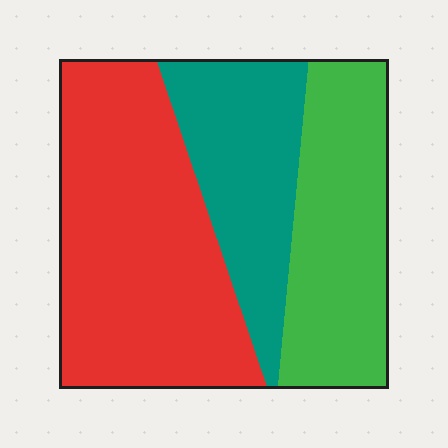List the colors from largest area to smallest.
From largest to smallest: red, green, teal.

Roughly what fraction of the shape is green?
Green covers around 30% of the shape.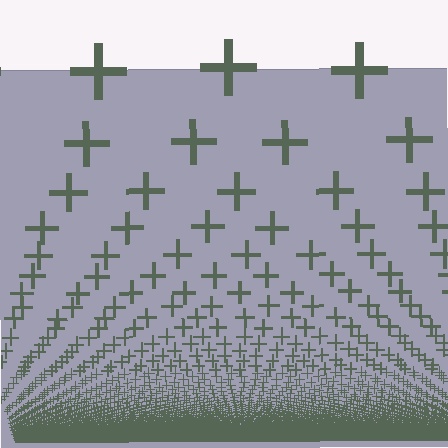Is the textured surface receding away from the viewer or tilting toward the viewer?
The surface appears to tilt toward the viewer. Texture elements get larger and sparser toward the top.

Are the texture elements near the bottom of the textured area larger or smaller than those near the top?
Smaller. The gradient is inverted — elements near the bottom are smaller and denser.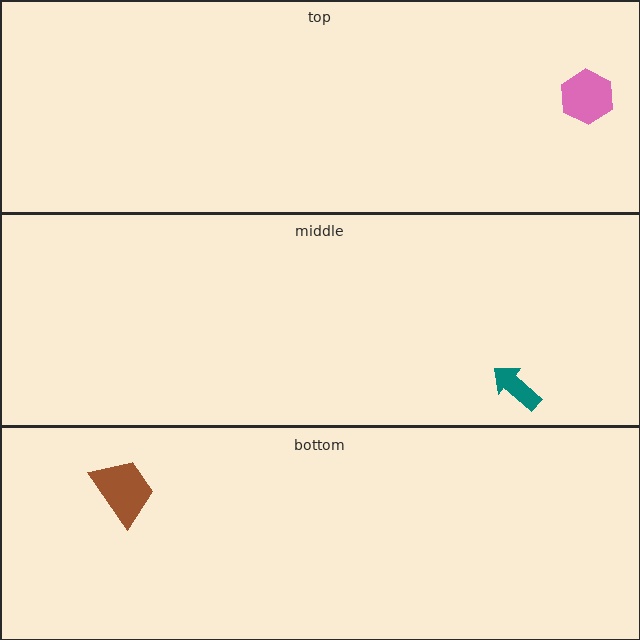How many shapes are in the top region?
1.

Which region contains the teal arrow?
The middle region.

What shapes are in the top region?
The pink hexagon.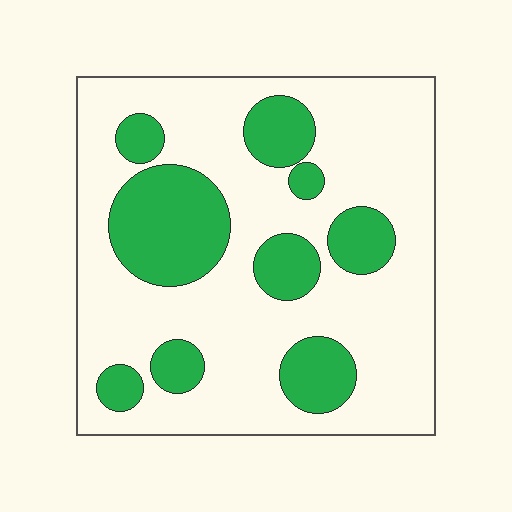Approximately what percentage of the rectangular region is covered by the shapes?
Approximately 25%.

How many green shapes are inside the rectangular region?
9.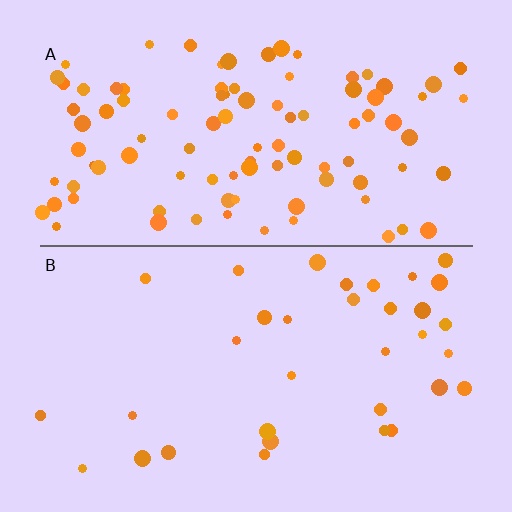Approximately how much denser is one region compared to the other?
Approximately 2.9× — region A over region B.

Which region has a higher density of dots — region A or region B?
A (the top).